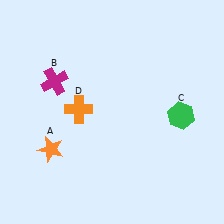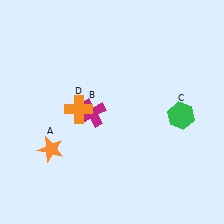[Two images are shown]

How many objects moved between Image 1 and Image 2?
1 object moved between the two images.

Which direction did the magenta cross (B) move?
The magenta cross (B) moved right.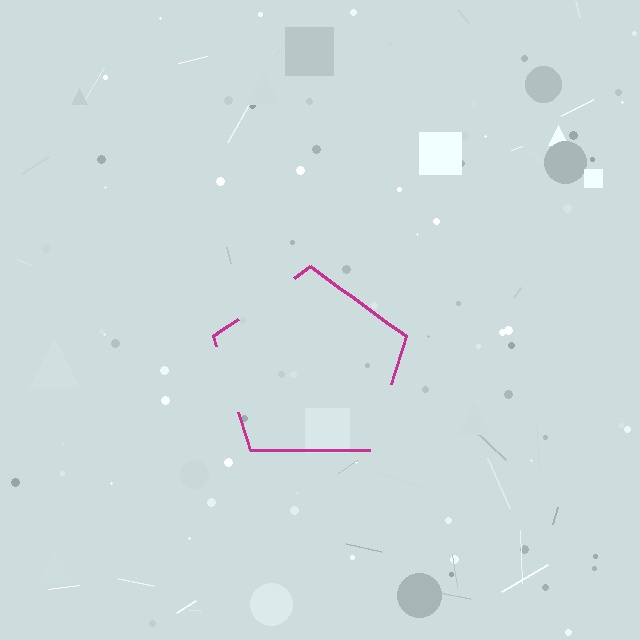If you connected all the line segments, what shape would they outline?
They would outline a pentagon.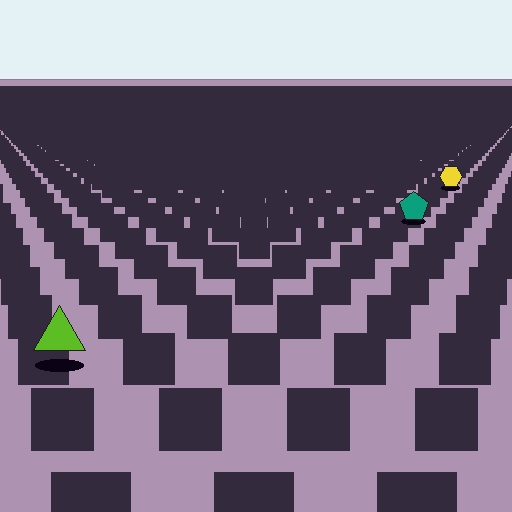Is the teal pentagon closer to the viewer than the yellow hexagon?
Yes. The teal pentagon is closer — you can tell from the texture gradient: the ground texture is coarser near it.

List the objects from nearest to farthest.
From nearest to farthest: the lime triangle, the teal pentagon, the yellow hexagon.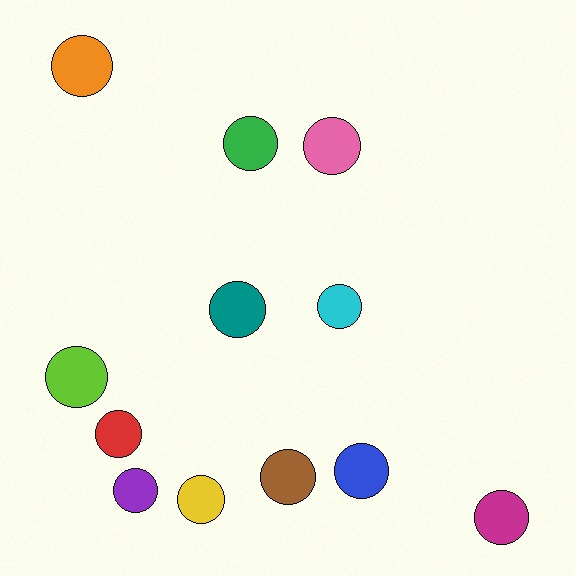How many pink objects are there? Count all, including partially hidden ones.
There is 1 pink object.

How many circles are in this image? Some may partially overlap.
There are 12 circles.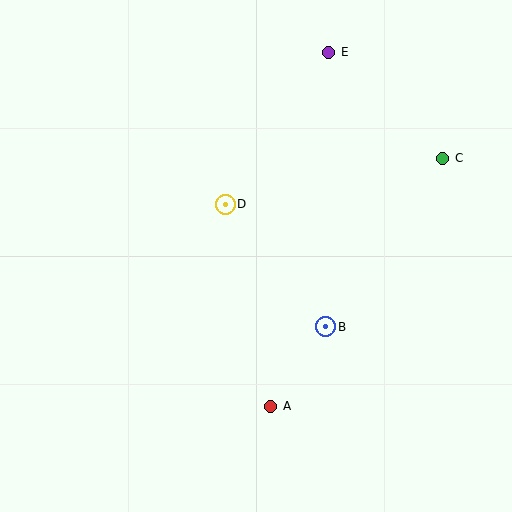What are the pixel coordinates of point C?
Point C is at (443, 158).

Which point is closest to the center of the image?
Point D at (225, 204) is closest to the center.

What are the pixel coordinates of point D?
Point D is at (225, 204).